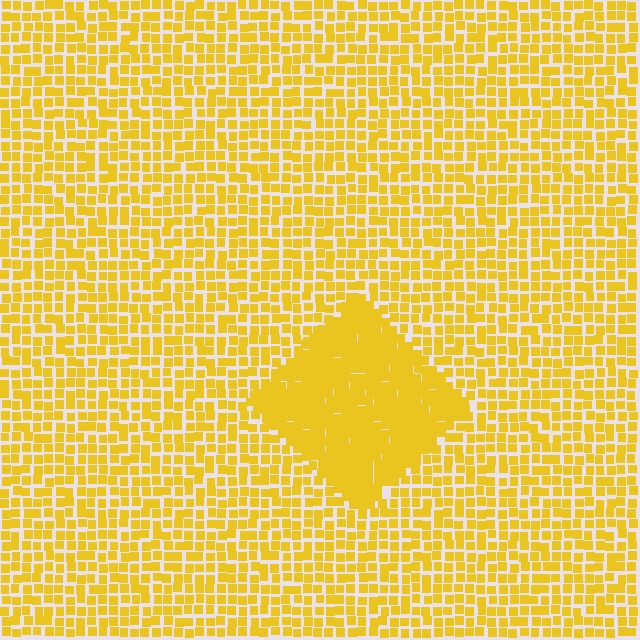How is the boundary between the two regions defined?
The boundary is defined by a change in element density (approximately 1.8x ratio). All elements are the same color, size, and shape.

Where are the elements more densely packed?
The elements are more densely packed inside the diamond boundary.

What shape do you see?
I see a diamond.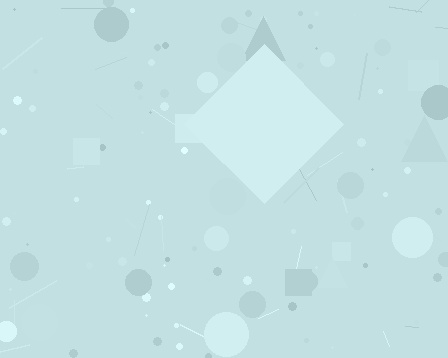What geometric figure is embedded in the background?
A diamond is embedded in the background.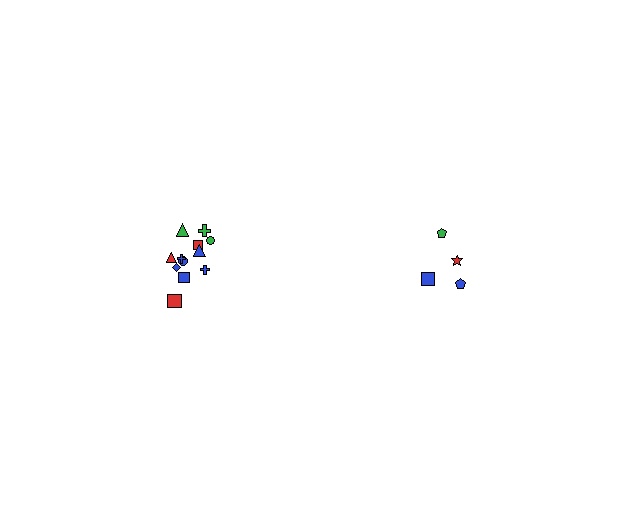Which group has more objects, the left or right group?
The left group.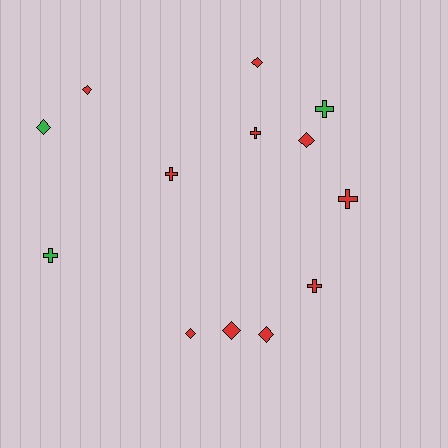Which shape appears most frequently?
Diamond, with 7 objects.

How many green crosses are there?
There are 2 green crosses.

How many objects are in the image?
There are 13 objects.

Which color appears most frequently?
Red, with 10 objects.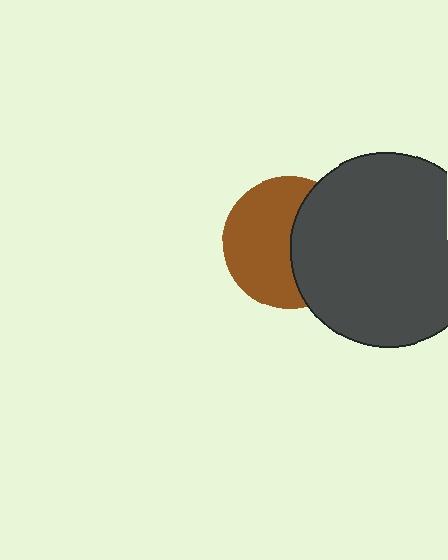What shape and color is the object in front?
The object in front is a dark gray circle.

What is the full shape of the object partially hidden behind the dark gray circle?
The partially hidden object is a brown circle.